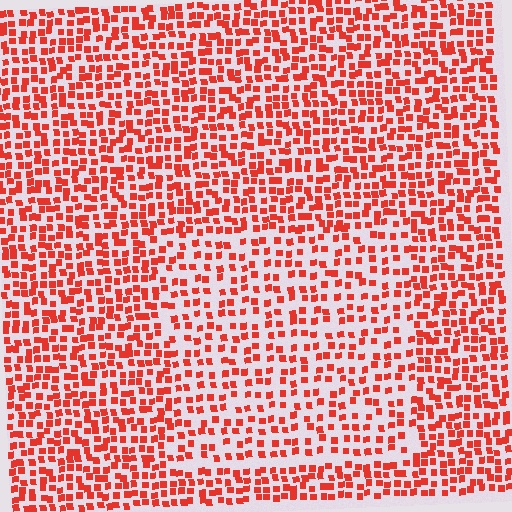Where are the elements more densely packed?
The elements are more densely packed outside the rectangle boundary.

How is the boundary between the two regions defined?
The boundary is defined by a change in element density (approximately 1.6x ratio). All elements are the same color, size, and shape.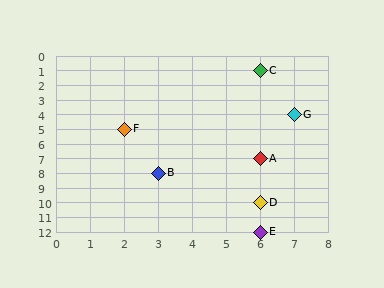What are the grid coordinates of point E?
Point E is at grid coordinates (6, 12).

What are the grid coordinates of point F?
Point F is at grid coordinates (2, 5).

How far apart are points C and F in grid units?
Points C and F are 4 columns and 4 rows apart (about 5.7 grid units diagonally).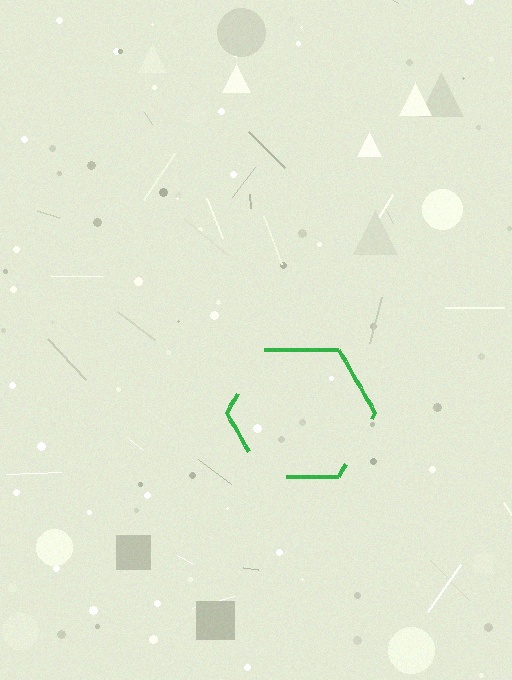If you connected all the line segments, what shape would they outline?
They would outline a hexagon.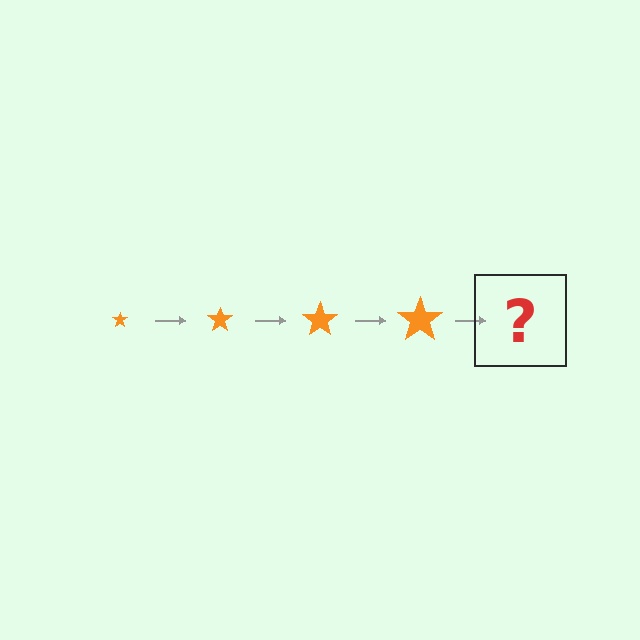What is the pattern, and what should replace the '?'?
The pattern is that the star gets progressively larger each step. The '?' should be an orange star, larger than the previous one.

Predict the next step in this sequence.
The next step is an orange star, larger than the previous one.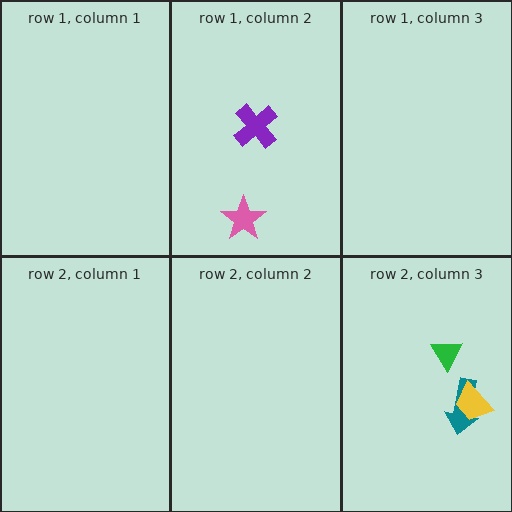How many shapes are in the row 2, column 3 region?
3.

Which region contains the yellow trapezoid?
The row 2, column 3 region.